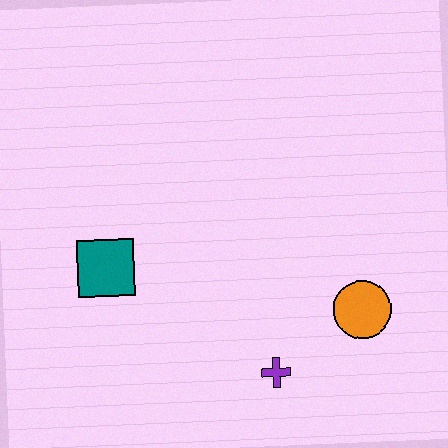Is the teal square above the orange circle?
Yes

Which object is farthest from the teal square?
The orange circle is farthest from the teal square.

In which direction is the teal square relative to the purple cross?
The teal square is to the left of the purple cross.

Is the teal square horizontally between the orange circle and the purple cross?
No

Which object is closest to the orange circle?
The purple cross is closest to the orange circle.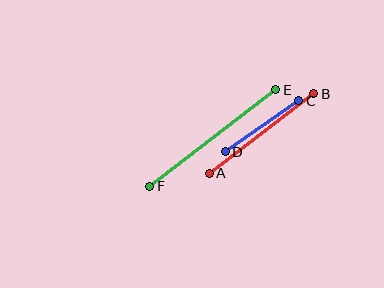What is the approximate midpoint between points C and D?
The midpoint is at approximately (262, 126) pixels.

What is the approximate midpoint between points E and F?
The midpoint is at approximately (213, 138) pixels.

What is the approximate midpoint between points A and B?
The midpoint is at approximately (261, 133) pixels.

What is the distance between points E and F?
The distance is approximately 159 pixels.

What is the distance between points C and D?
The distance is approximately 89 pixels.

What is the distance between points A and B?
The distance is approximately 131 pixels.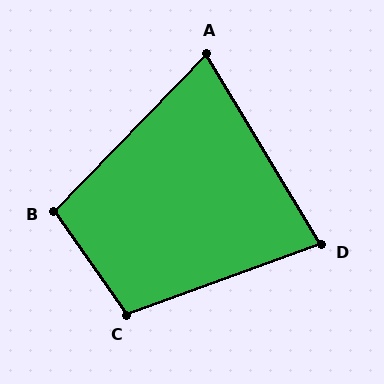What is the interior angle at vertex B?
Approximately 101 degrees (obtuse).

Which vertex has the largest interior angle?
C, at approximately 105 degrees.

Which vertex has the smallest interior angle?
A, at approximately 75 degrees.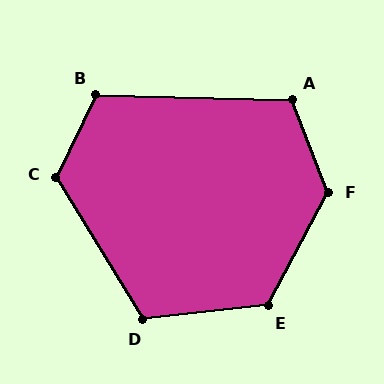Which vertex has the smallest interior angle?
A, at approximately 112 degrees.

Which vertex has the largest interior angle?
F, at approximately 131 degrees.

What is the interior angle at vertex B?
Approximately 114 degrees (obtuse).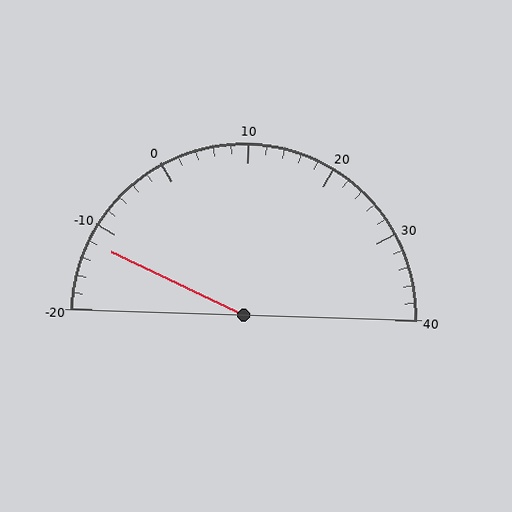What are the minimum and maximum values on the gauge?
The gauge ranges from -20 to 40.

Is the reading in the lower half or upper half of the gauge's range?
The reading is in the lower half of the range (-20 to 40).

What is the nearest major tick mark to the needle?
The nearest major tick mark is -10.